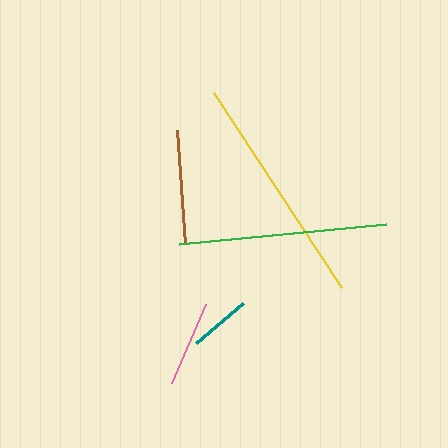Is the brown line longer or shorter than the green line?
The green line is longer than the brown line.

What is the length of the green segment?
The green segment is approximately 208 pixels long.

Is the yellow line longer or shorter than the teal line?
The yellow line is longer than the teal line.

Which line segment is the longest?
The yellow line is the longest at approximately 233 pixels.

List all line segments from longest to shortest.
From longest to shortest: yellow, green, brown, pink, teal.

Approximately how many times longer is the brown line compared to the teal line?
The brown line is approximately 1.9 times the length of the teal line.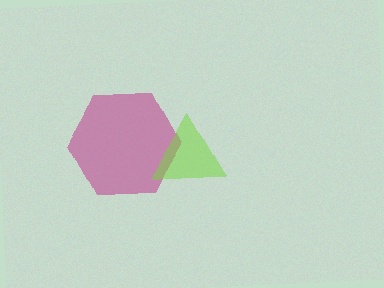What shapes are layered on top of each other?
The layered shapes are: a magenta hexagon, a lime triangle.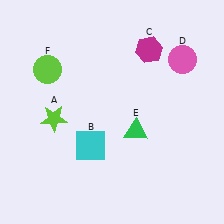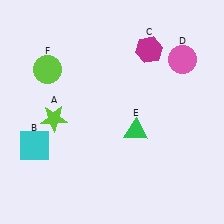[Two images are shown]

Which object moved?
The cyan square (B) moved left.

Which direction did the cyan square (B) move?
The cyan square (B) moved left.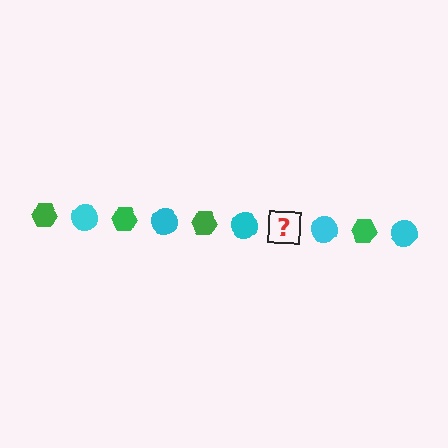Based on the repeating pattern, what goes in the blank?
The blank should be a green hexagon.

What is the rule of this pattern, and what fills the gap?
The rule is that the pattern alternates between green hexagon and cyan circle. The gap should be filled with a green hexagon.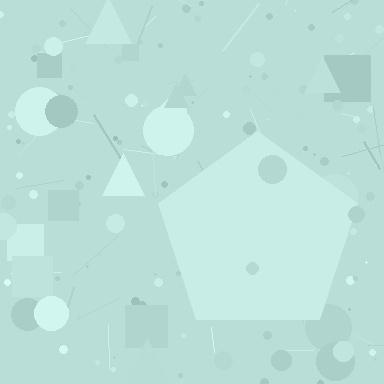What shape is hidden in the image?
A pentagon is hidden in the image.